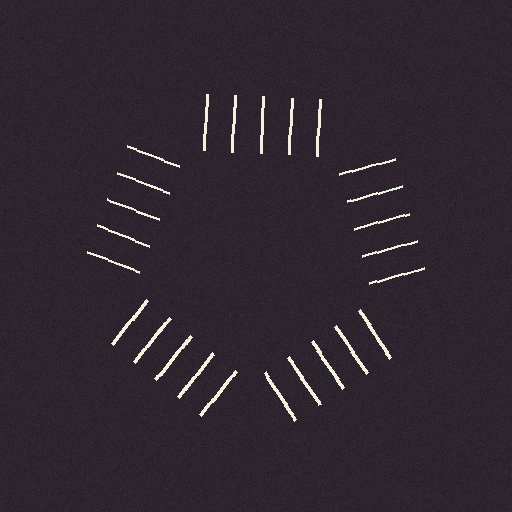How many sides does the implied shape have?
5 sides — the line-ends trace a pentagon.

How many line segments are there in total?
25 — 5 along each of the 5 edges.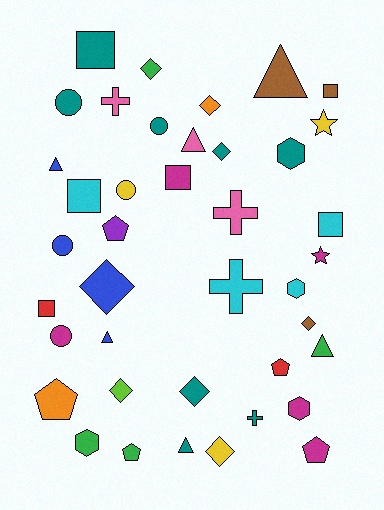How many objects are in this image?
There are 40 objects.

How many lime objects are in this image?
There is 1 lime object.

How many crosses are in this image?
There are 4 crosses.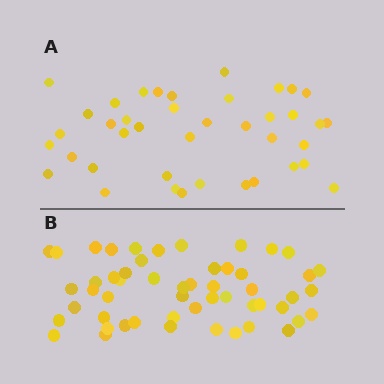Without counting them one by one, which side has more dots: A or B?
Region B (the bottom region) has more dots.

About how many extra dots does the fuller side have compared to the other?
Region B has approximately 15 more dots than region A.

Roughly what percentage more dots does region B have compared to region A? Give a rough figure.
About 30% more.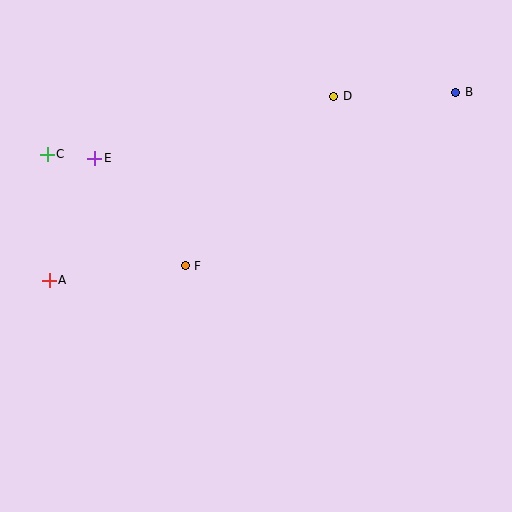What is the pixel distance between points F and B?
The distance between F and B is 321 pixels.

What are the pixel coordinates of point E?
Point E is at (95, 158).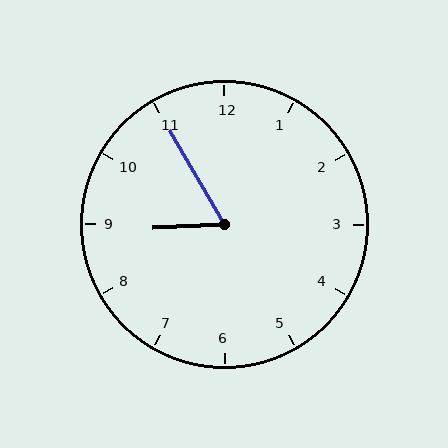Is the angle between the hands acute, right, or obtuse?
It is acute.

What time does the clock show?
8:55.